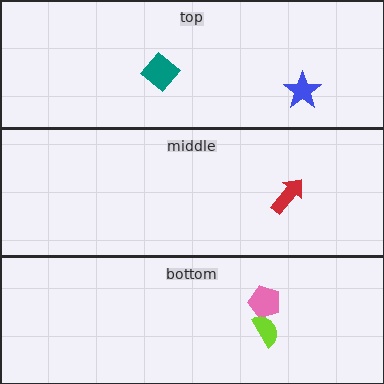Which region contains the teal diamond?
The top region.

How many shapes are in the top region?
2.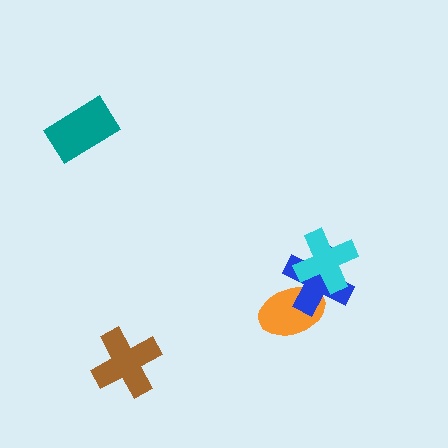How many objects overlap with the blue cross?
2 objects overlap with the blue cross.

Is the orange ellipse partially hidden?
Yes, it is partially covered by another shape.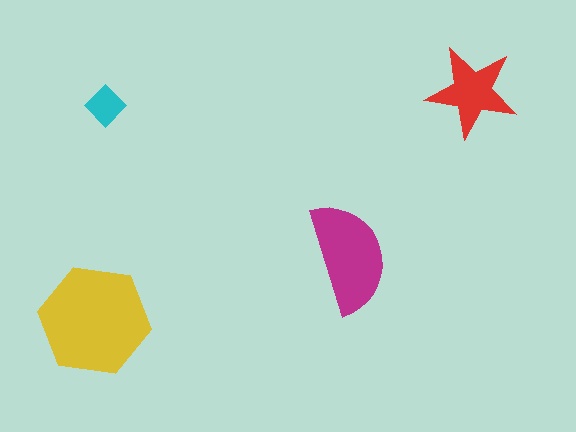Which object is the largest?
The yellow hexagon.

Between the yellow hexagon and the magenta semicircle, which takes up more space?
The yellow hexagon.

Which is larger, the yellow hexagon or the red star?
The yellow hexagon.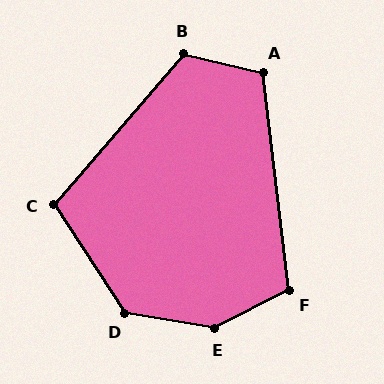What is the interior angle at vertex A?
Approximately 111 degrees (obtuse).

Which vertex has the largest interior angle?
E, at approximately 143 degrees.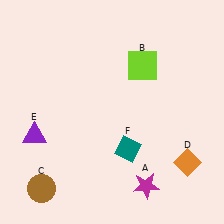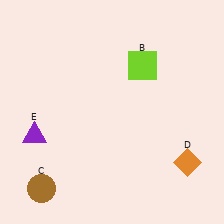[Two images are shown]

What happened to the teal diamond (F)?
The teal diamond (F) was removed in Image 2. It was in the bottom-right area of Image 1.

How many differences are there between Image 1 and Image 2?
There are 2 differences between the two images.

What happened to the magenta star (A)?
The magenta star (A) was removed in Image 2. It was in the bottom-right area of Image 1.